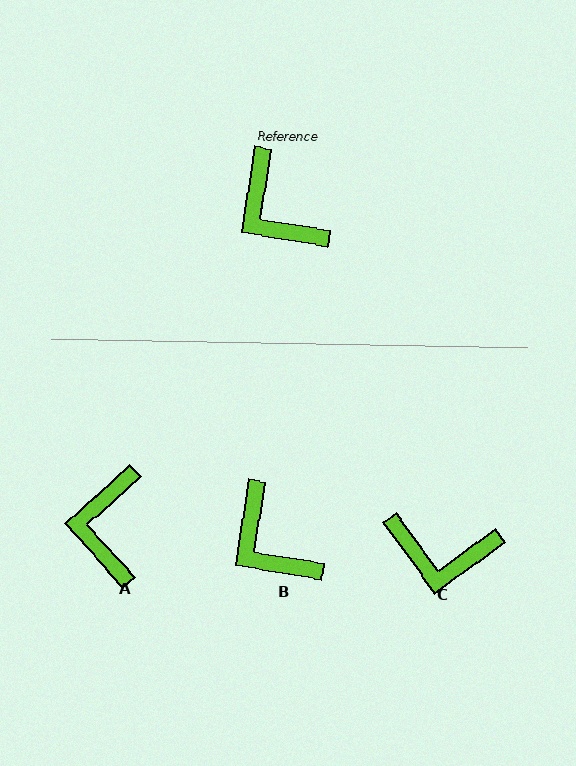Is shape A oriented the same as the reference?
No, it is off by about 39 degrees.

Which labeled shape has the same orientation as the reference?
B.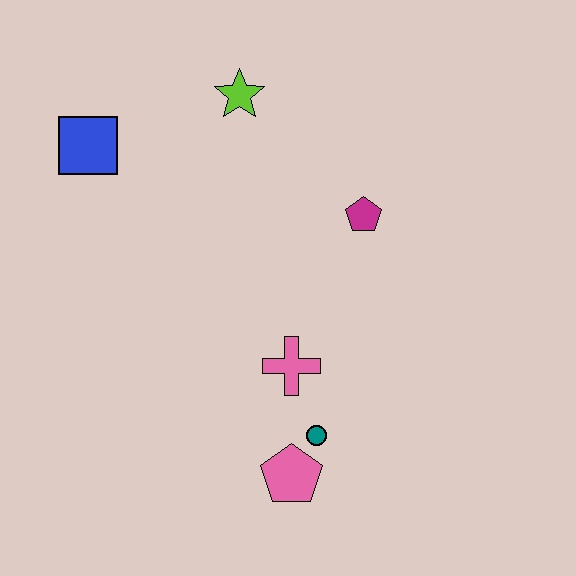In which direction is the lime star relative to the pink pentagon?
The lime star is above the pink pentagon.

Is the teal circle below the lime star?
Yes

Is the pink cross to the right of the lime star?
Yes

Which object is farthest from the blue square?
The pink pentagon is farthest from the blue square.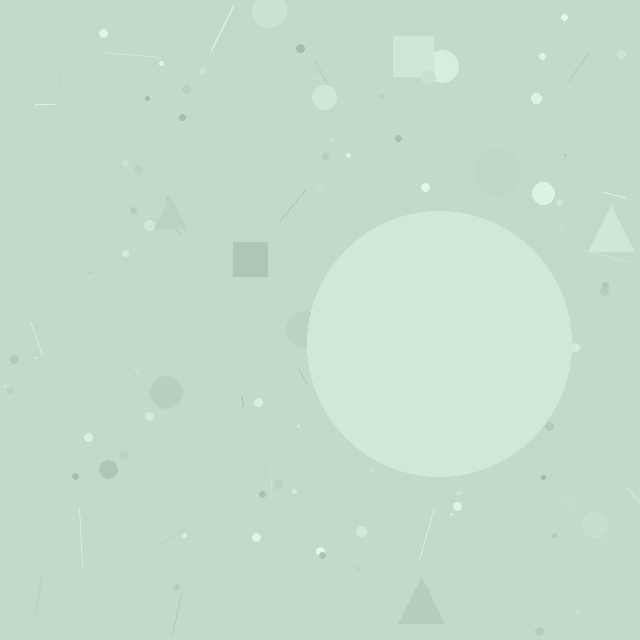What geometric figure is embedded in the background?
A circle is embedded in the background.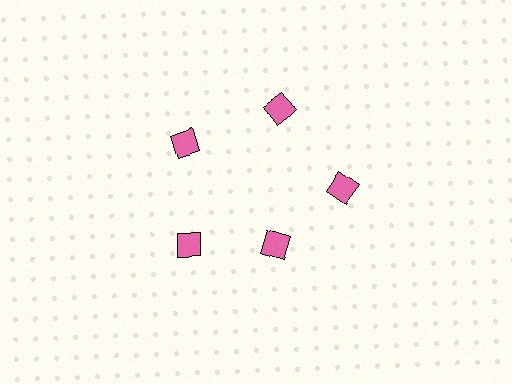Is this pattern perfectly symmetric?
No. The 5 pink diamonds are arranged in a ring, but one element near the 5 o'clock position is pulled inward toward the center, breaking the 5-fold rotational symmetry.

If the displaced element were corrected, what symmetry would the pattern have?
It would have 5-fold rotational symmetry — the pattern would map onto itself every 72 degrees.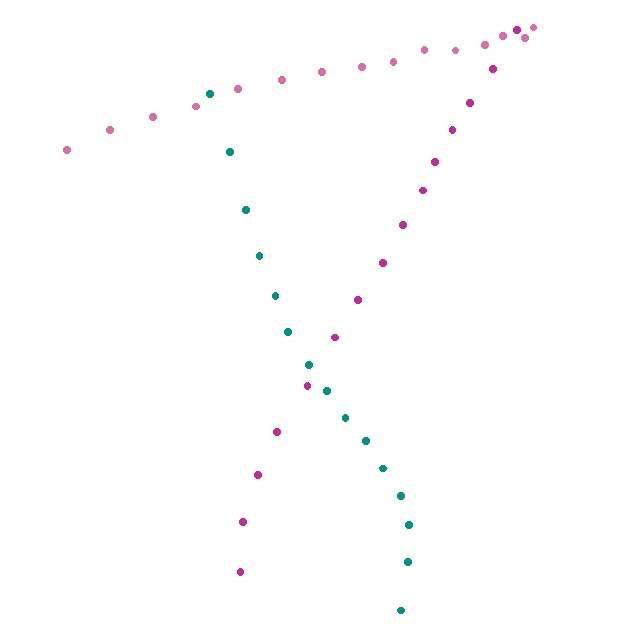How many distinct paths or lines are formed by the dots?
There are 3 distinct paths.